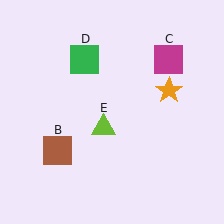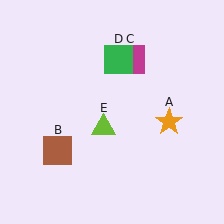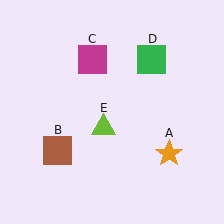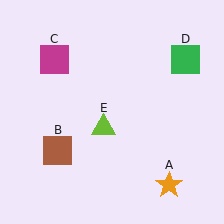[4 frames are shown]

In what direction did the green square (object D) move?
The green square (object D) moved right.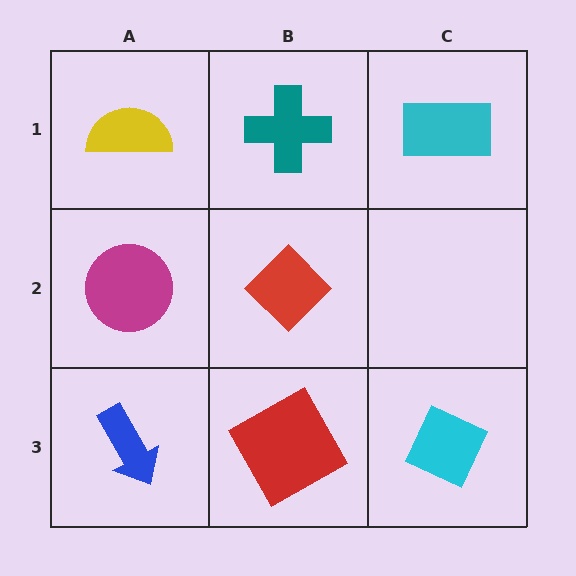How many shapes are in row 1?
3 shapes.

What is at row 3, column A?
A blue arrow.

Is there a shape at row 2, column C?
No, that cell is empty.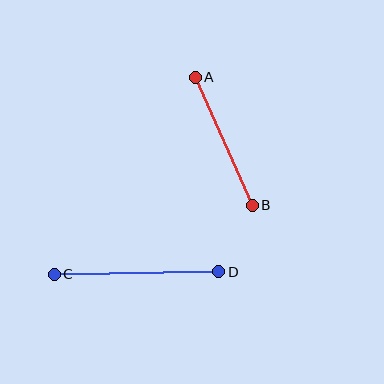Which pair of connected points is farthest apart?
Points C and D are farthest apart.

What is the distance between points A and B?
The distance is approximately 140 pixels.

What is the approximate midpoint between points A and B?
The midpoint is at approximately (224, 141) pixels.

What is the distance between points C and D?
The distance is approximately 165 pixels.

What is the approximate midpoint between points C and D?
The midpoint is at approximately (137, 273) pixels.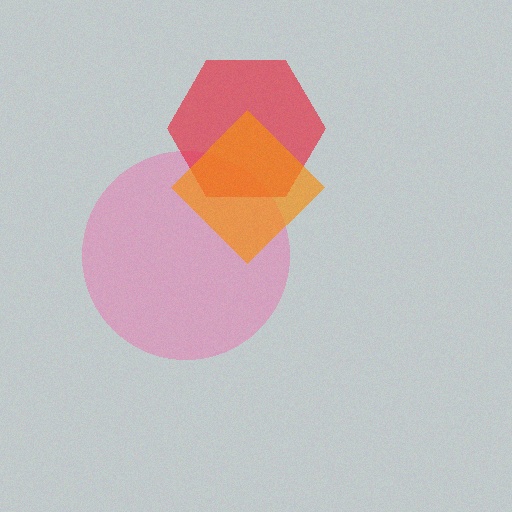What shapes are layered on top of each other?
The layered shapes are: a pink circle, a red hexagon, an orange diamond.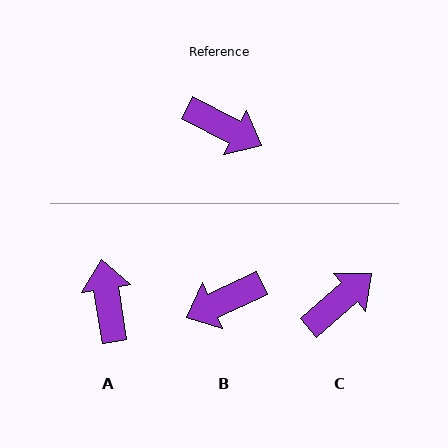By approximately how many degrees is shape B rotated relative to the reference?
Approximately 128 degrees clockwise.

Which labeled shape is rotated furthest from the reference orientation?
B, about 128 degrees away.